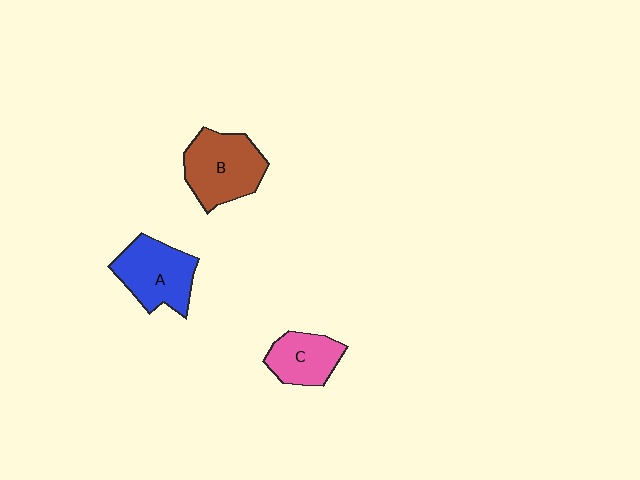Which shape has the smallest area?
Shape C (pink).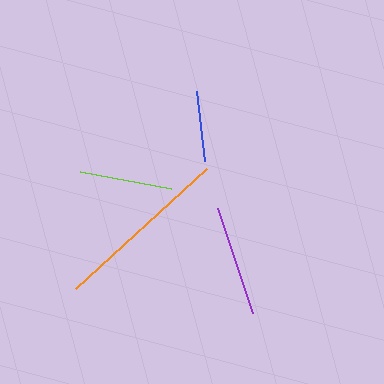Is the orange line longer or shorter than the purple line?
The orange line is longer than the purple line.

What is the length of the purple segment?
The purple segment is approximately 111 pixels long.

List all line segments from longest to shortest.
From longest to shortest: orange, purple, lime, blue.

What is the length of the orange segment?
The orange segment is approximately 178 pixels long.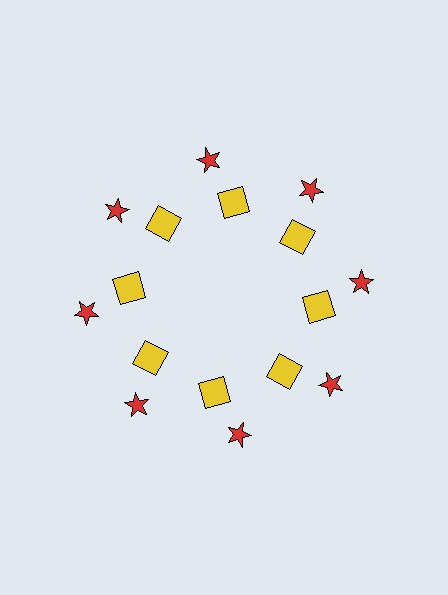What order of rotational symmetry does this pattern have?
This pattern has 8-fold rotational symmetry.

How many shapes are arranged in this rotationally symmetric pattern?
There are 16 shapes, arranged in 8 groups of 2.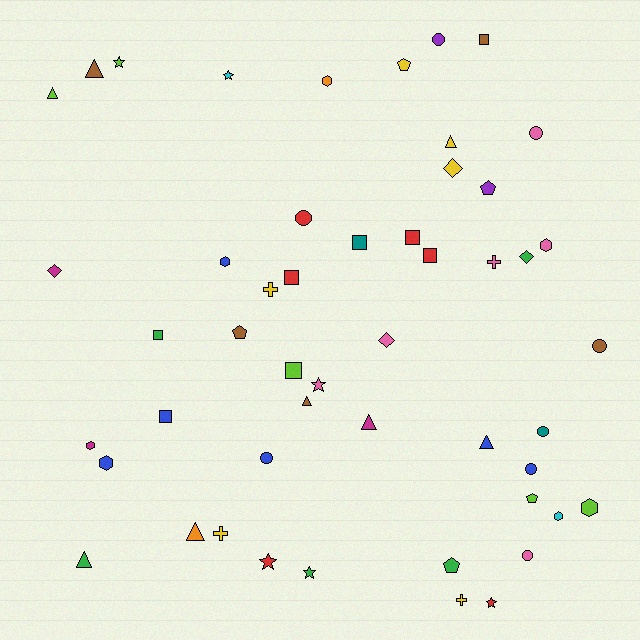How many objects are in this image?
There are 50 objects.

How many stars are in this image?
There are 6 stars.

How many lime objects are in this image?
There are 5 lime objects.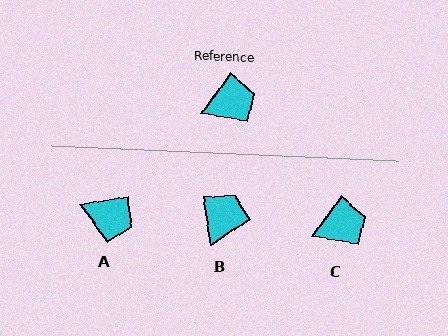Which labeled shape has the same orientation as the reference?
C.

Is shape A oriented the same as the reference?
No, it is off by about 44 degrees.